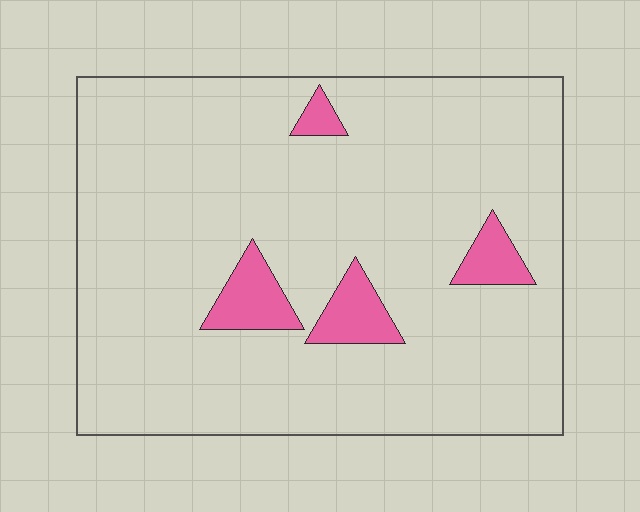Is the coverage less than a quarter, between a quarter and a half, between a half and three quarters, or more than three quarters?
Less than a quarter.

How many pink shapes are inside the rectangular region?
4.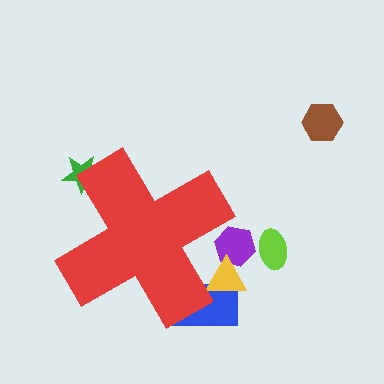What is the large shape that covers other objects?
A red cross.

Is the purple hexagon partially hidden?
Yes, the purple hexagon is partially hidden behind the red cross.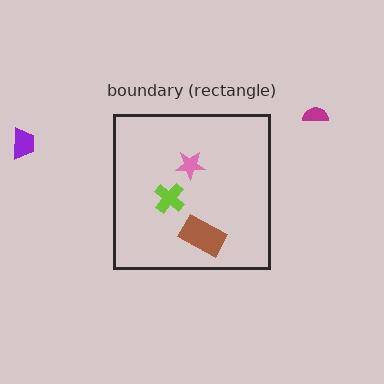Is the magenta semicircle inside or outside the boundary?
Outside.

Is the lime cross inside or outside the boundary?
Inside.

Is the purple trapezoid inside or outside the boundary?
Outside.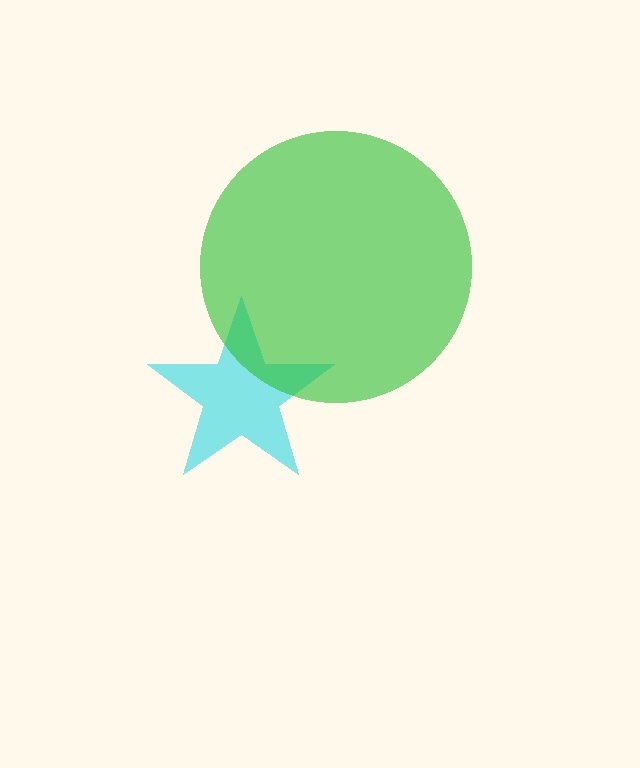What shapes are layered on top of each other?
The layered shapes are: a cyan star, a green circle.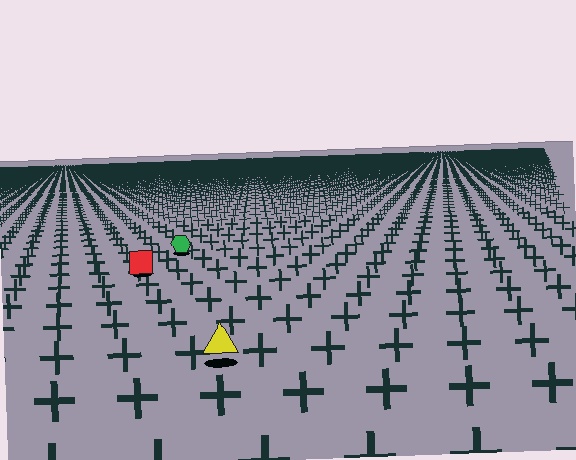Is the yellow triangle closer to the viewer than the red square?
Yes. The yellow triangle is closer — you can tell from the texture gradient: the ground texture is coarser near it.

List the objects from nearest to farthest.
From nearest to farthest: the yellow triangle, the red square, the green hexagon.